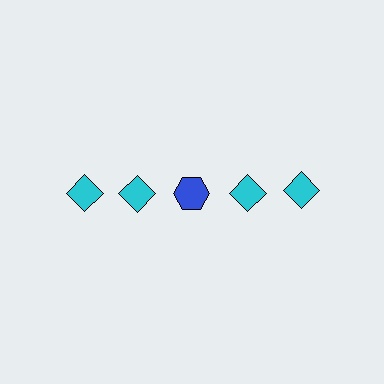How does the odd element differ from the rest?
It differs in both color (blue instead of cyan) and shape (hexagon instead of diamond).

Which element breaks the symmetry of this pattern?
The blue hexagon in the top row, center column breaks the symmetry. All other shapes are cyan diamonds.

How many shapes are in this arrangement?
There are 5 shapes arranged in a grid pattern.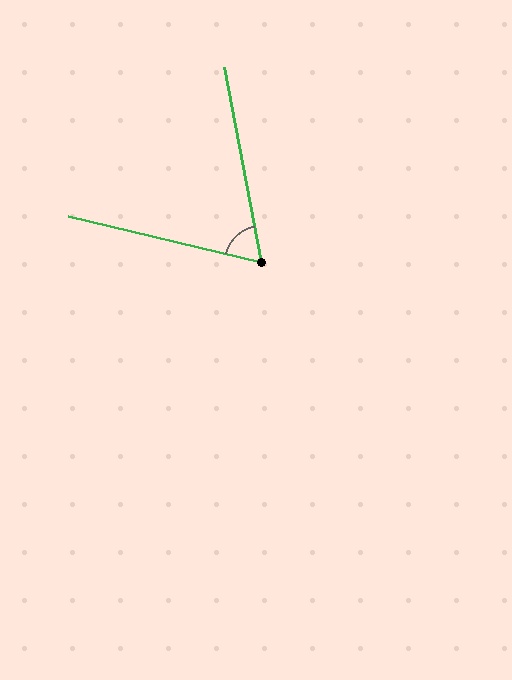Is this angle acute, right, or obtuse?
It is acute.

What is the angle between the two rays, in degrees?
Approximately 66 degrees.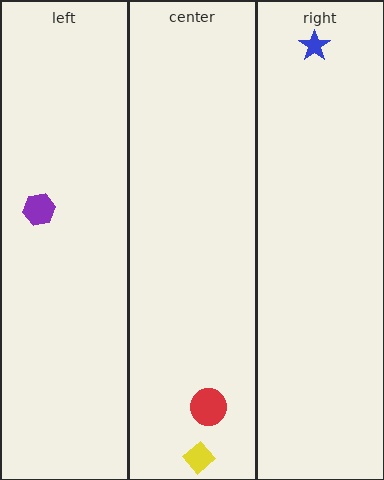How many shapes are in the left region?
1.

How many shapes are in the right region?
1.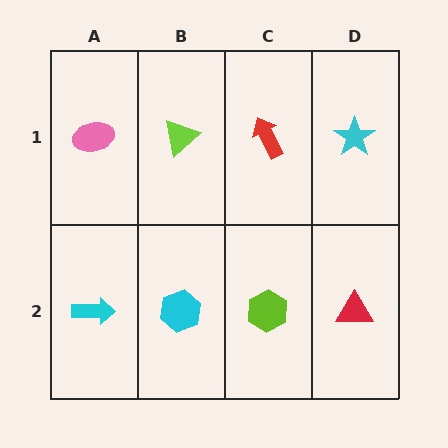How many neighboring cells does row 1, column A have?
2.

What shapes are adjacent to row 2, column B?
A lime triangle (row 1, column B), a cyan arrow (row 2, column A), a lime hexagon (row 2, column C).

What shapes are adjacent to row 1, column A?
A cyan arrow (row 2, column A), a lime triangle (row 1, column B).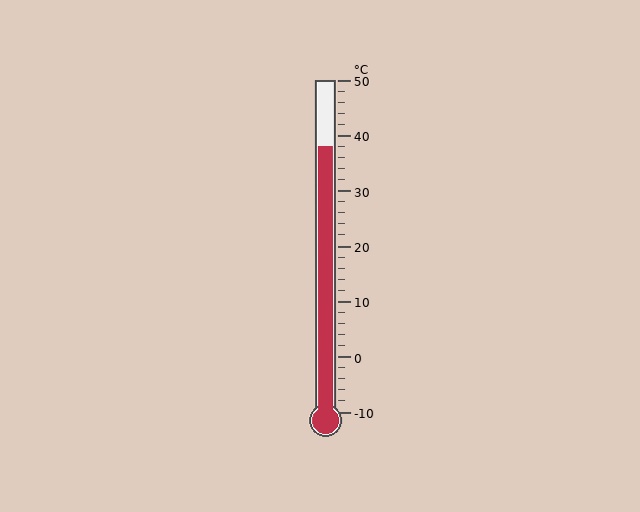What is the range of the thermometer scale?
The thermometer scale ranges from -10°C to 50°C.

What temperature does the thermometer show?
The thermometer shows approximately 38°C.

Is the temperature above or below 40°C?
The temperature is below 40°C.